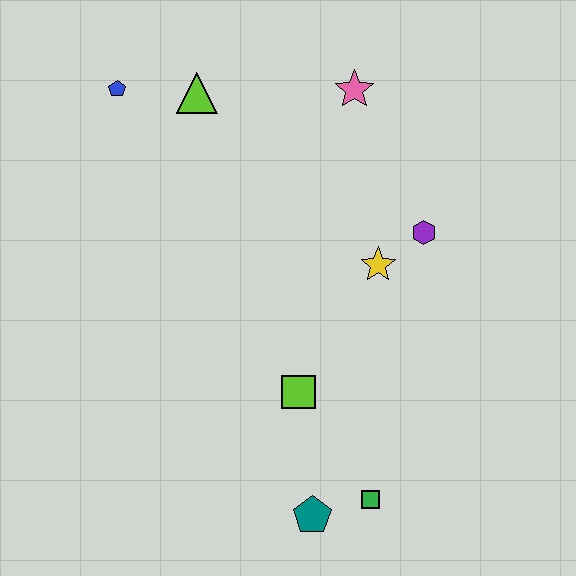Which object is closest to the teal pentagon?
The green square is closest to the teal pentagon.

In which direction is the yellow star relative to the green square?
The yellow star is above the green square.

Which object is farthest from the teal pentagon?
The blue pentagon is farthest from the teal pentagon.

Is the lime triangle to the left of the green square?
Yes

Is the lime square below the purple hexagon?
Yes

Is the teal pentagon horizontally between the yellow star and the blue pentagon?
Yes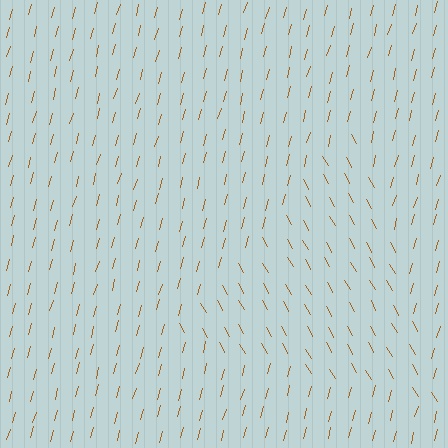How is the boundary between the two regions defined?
The boundary is defined purely by a change in line orientation (approximately 45 degrees difference). All lines are the same color and thickness.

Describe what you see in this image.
The image is filled with small brown line segments. A triangle region in the image has lines oriented differently from the surrounding lines, creating a visible texture boundary.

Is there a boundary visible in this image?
Yes, there is a texture boundary formed by a change in line orientation.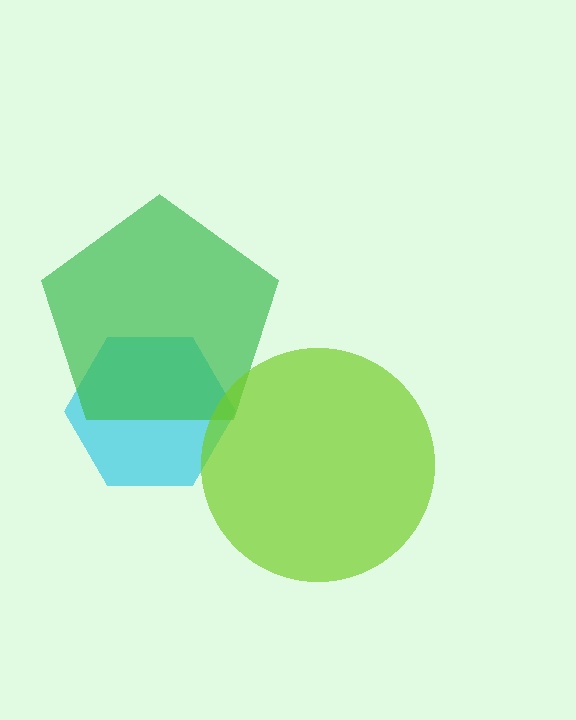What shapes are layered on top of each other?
The layered shapes are: a cyan hexagon, a green pentagon, a lime circle.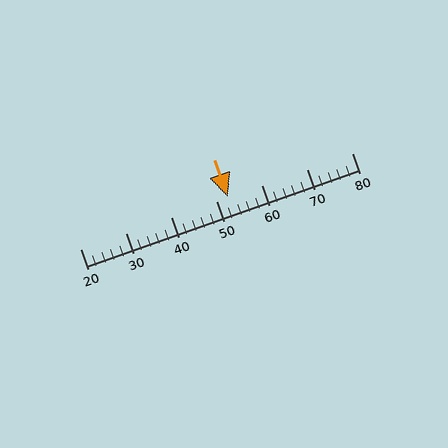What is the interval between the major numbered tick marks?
The major tick marks are spaced 10 units apart.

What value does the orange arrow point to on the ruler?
The orange arrow points to approximately 53.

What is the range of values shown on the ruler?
The ruler shows values from 20 to 80.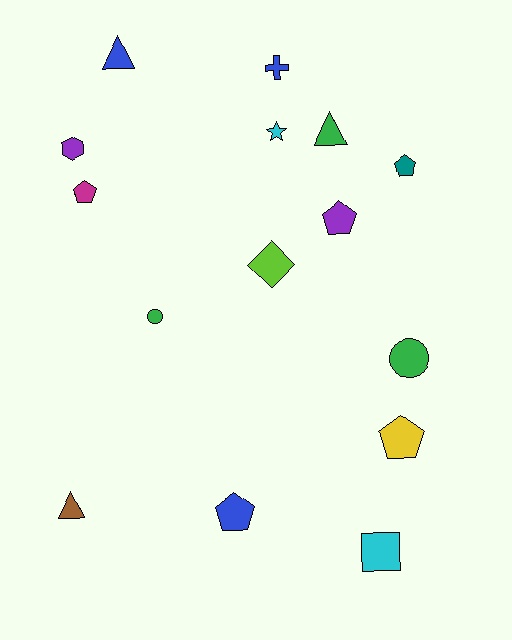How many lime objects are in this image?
There is 1 lime object.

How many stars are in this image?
There is 1 star.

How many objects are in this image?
There are 15 objects.